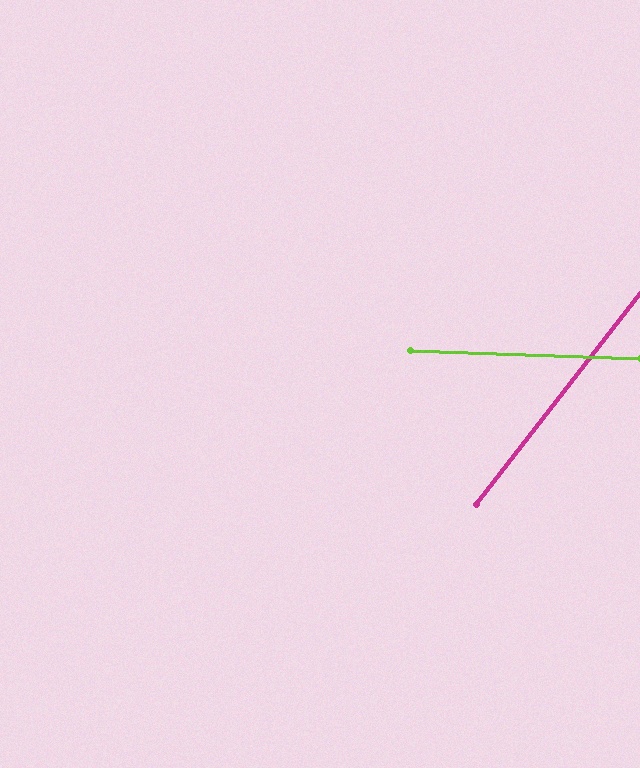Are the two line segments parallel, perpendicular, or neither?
Neither parallel nor perpendicular — they differ by about 54°.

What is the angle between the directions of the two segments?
Approximately 54 degrees.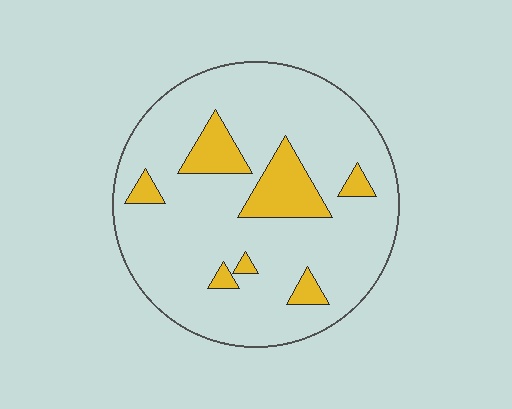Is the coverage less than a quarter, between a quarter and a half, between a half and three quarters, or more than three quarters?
Less than a quarter.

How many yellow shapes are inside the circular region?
7.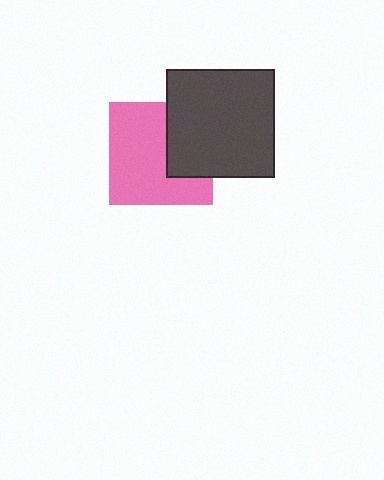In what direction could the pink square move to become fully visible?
The pink square could move left. That would shift it out from behind the dark gray square entirely.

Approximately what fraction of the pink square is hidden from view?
Roughly 34% of the pink square is hidden behind the dark gray square.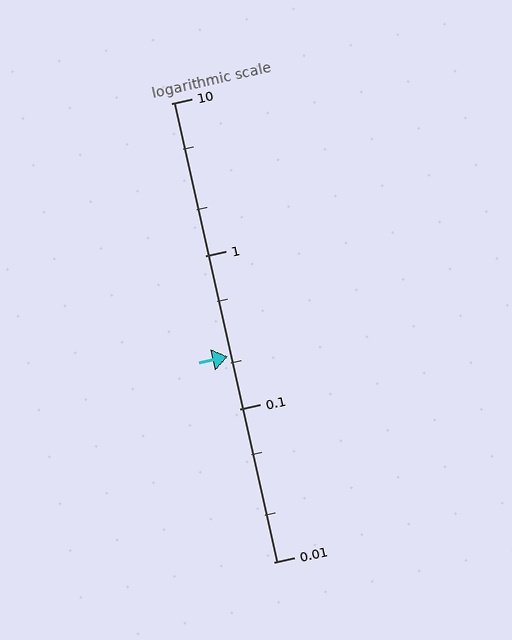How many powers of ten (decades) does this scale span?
The scale spans 3 decades, from 0.01 to 10.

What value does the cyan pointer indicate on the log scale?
The pointer indicates approximately 0.22.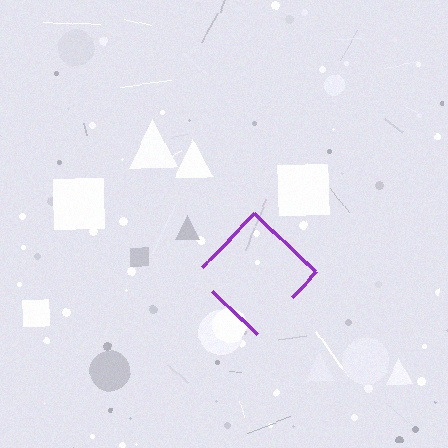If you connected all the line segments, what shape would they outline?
They would outline a diamond.